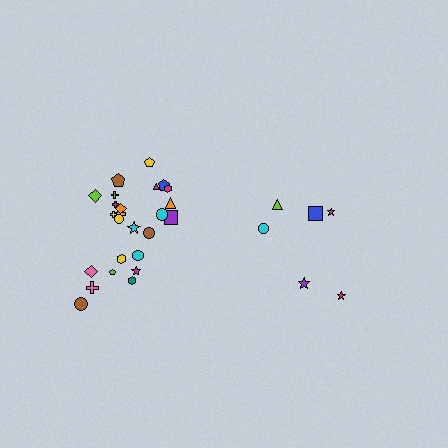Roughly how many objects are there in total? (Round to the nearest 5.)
Roughly 30 objects in total.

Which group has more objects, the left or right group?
The left group.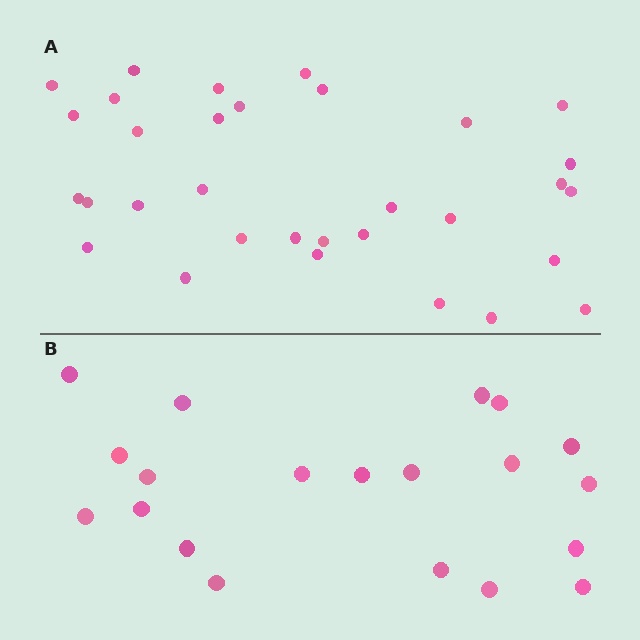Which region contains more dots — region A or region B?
Region A (the top region) has more dots.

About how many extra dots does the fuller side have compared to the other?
Region A has roughly 12 or so more dots than region B.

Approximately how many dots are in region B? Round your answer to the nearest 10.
About 20 dots.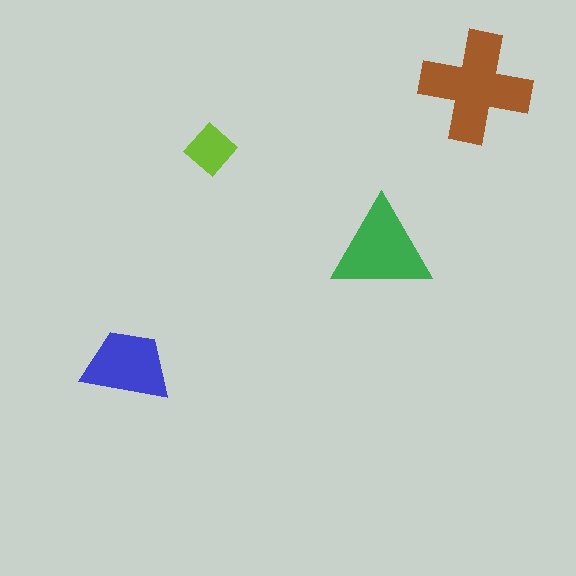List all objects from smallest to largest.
The lime diamond, the blue trapezoid, the green triangle, the brown cross.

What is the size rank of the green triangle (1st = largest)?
2nd.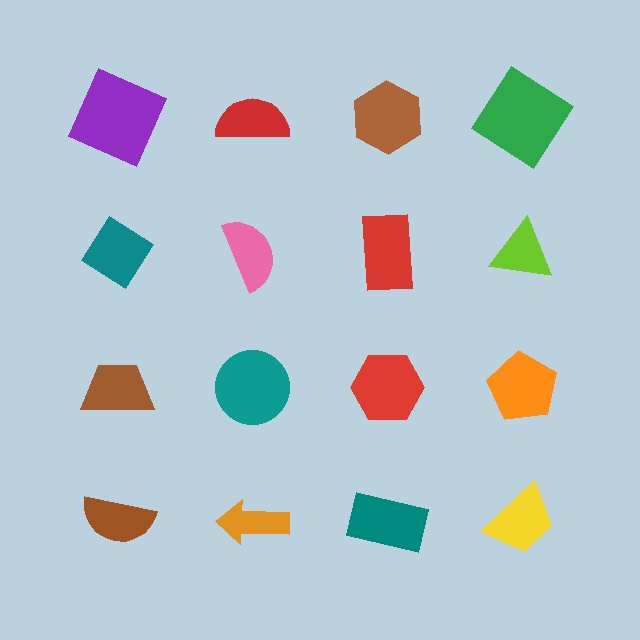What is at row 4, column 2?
An orange arrow.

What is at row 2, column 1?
A teal diamond.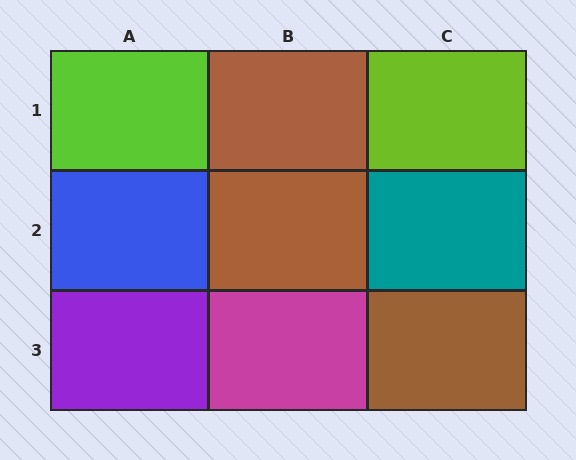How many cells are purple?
1 cell is purple.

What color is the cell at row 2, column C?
Teal.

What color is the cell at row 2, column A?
Blue.